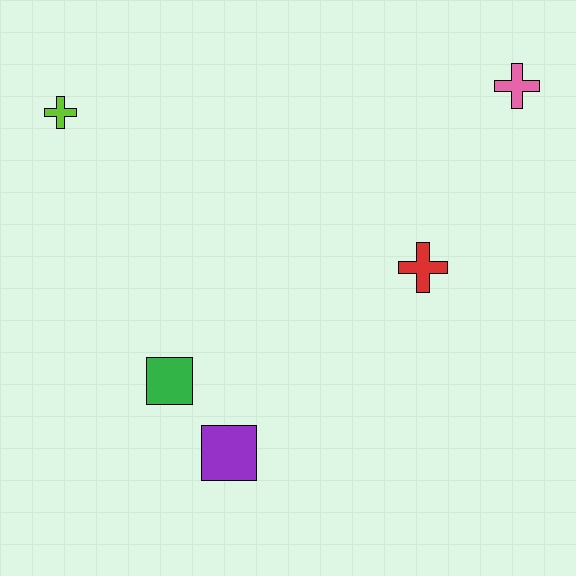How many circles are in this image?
There are no circles.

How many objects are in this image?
There are 5 objects.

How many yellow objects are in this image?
There are no yellow objects.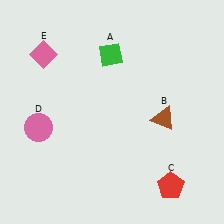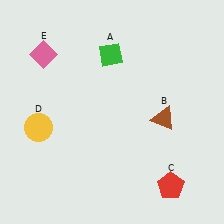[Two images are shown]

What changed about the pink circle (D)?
In Image 1, D is pink. In Image 2, it changed to yellow.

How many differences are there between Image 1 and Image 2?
There is 1 difference between the two images.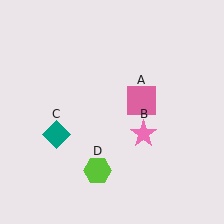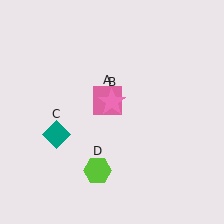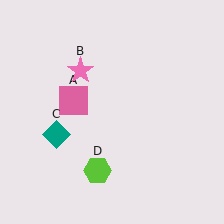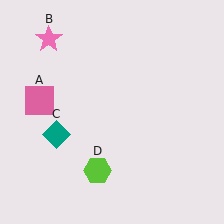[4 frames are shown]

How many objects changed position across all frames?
2 objects changed position: pink square (object A), pink star (object B).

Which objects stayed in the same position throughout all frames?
Teal diamond (object C) and lime hexagon (object D) remained stationary.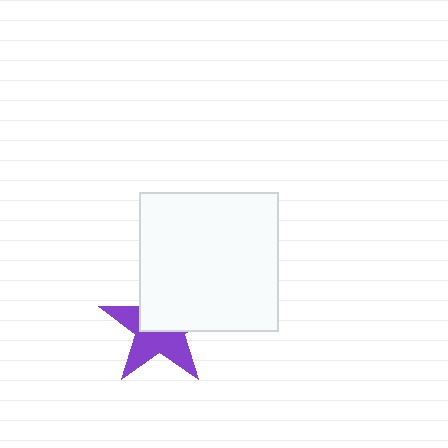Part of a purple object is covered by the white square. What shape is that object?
It is a star.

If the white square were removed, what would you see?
You would see the complete purple star.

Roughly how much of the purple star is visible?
About half of it is visible (roughly 52%).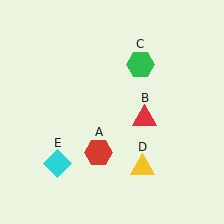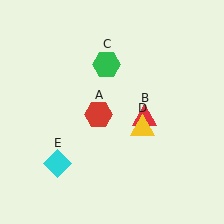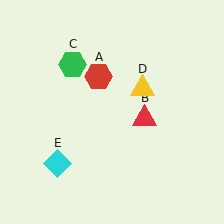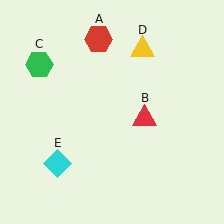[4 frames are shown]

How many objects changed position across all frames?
3 objects changed position: red hexagon (object A), green hexagon (object C), yellow triangle (object D).